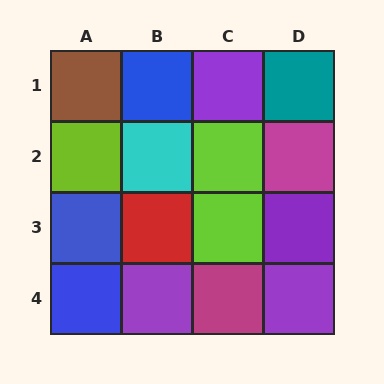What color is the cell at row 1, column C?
Purple.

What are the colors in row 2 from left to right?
Lime, cyan, lime, magenta.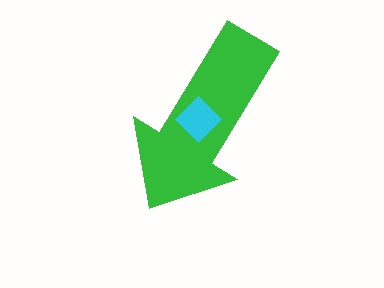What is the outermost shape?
The green arrow.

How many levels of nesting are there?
2.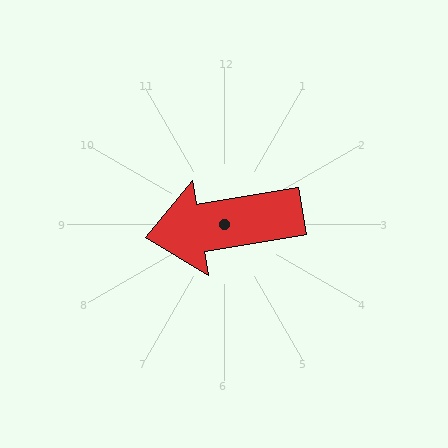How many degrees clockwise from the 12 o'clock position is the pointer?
Approximately 260 degrees.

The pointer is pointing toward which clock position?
Roughly 9 o'clock.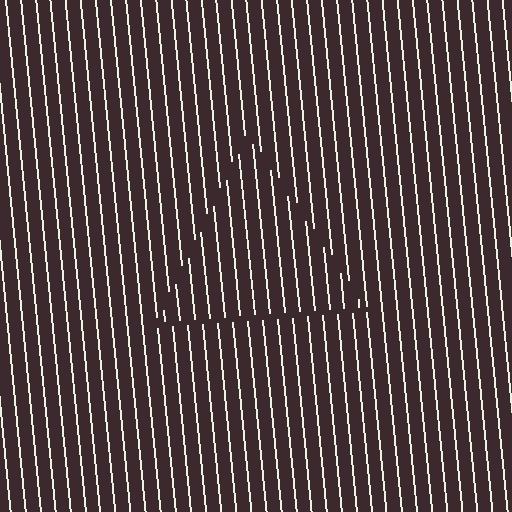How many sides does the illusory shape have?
3 sides — the line-ends trace a triangle.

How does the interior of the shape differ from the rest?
The interior of the shape contains the same grating, shifted by half a period — the contour is defined by the phase discontinuity where line-ends from the inner and outer gratings abut.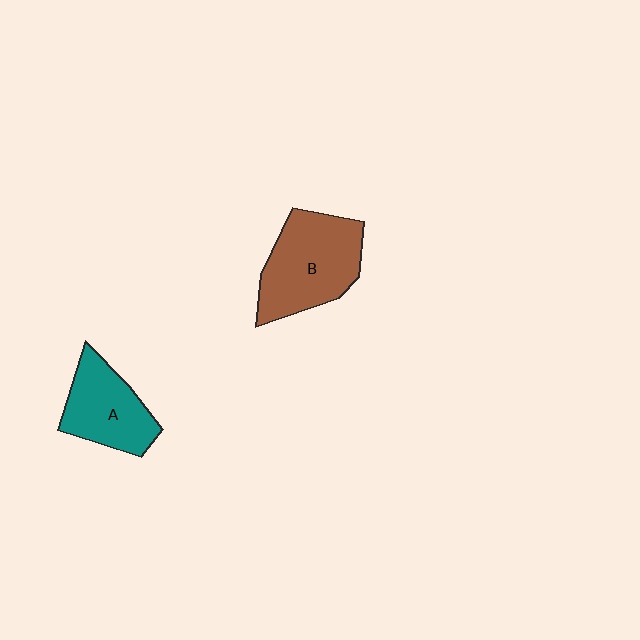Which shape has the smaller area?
Shape A (teal).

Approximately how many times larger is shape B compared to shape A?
Approximately 1.3 times.